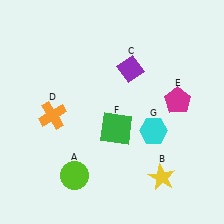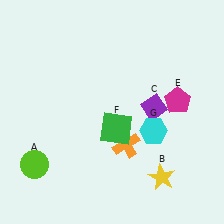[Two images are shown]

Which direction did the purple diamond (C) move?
The purple diamond (C) moved down.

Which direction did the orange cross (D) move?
The orange cross (D) moved right.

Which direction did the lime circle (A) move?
The lime circle (A) moved left.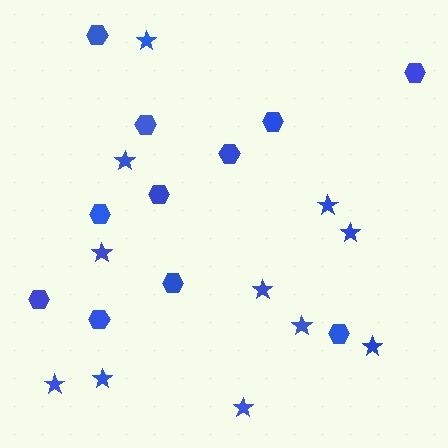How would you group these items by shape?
There are 2 groups: one group of stars (11) and one group of hexagons (11).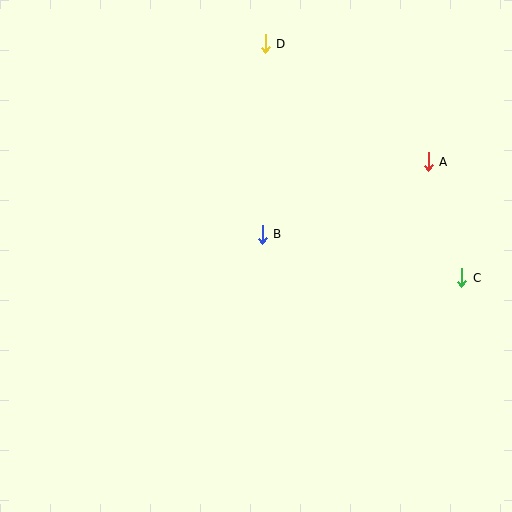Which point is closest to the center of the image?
Point B at (262, 234) is closest to the center.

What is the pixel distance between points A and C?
The distance between A and C is 121 pixels.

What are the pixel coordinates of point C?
Point C is at (462, 278).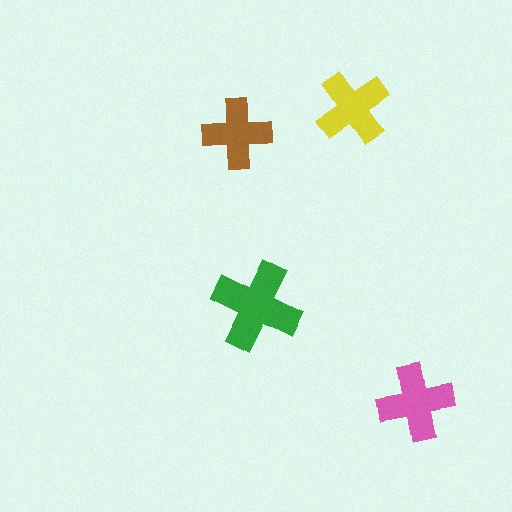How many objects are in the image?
There are 4 objects in the image.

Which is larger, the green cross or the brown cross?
The green one.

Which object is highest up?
The yellow cross is topmost.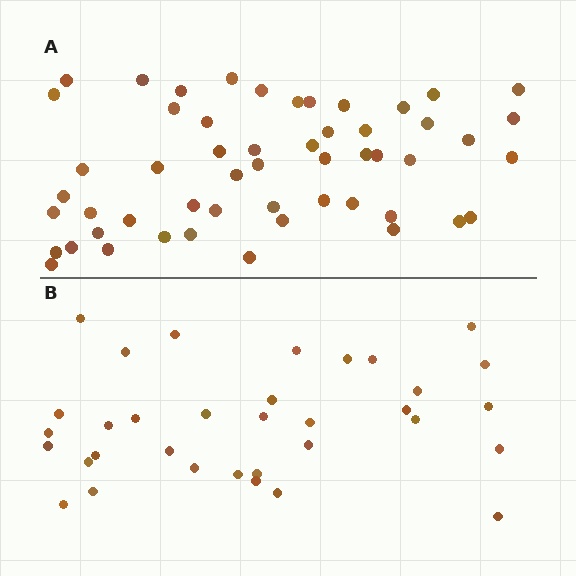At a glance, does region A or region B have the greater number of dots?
Region A (the top region) has more dots.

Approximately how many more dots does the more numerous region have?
Region A has approximately 20 more dots than region B.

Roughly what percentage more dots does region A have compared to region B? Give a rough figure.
About 55% more.